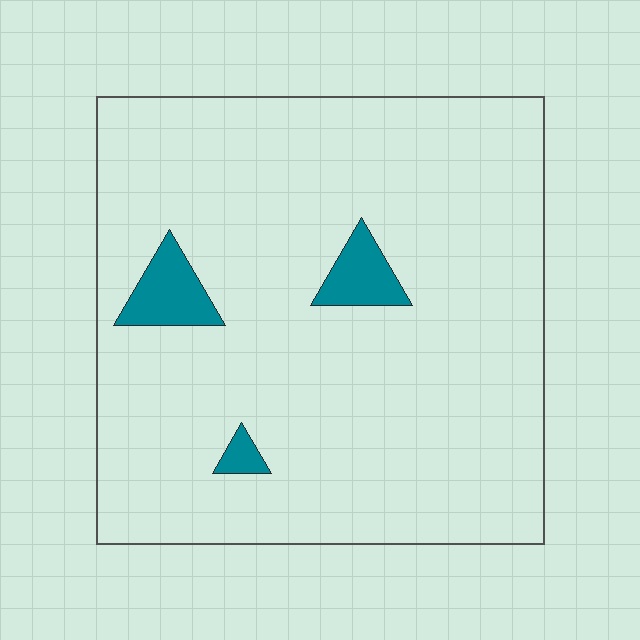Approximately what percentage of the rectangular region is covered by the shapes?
Approximately 5%.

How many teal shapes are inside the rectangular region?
3.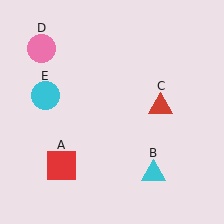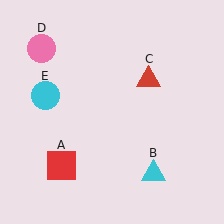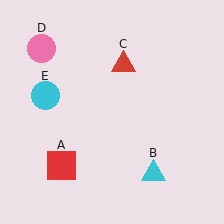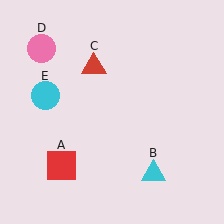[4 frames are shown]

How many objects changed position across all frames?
1 object changed position: red triangle (object C).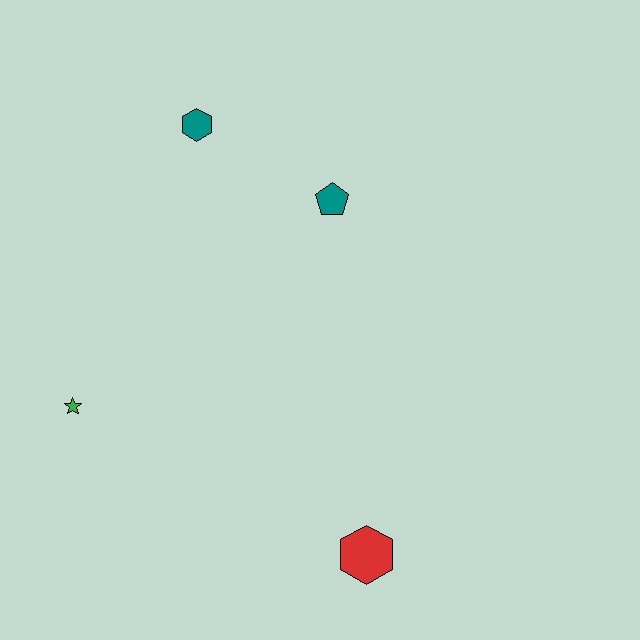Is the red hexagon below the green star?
Yes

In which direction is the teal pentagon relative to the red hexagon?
The teal pentagon is above the red hexagon.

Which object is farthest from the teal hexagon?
The red hexagon is farthest from the teal hexagon.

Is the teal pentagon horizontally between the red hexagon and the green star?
Yes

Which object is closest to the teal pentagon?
The teal hexagon is closest to the teal pentagon.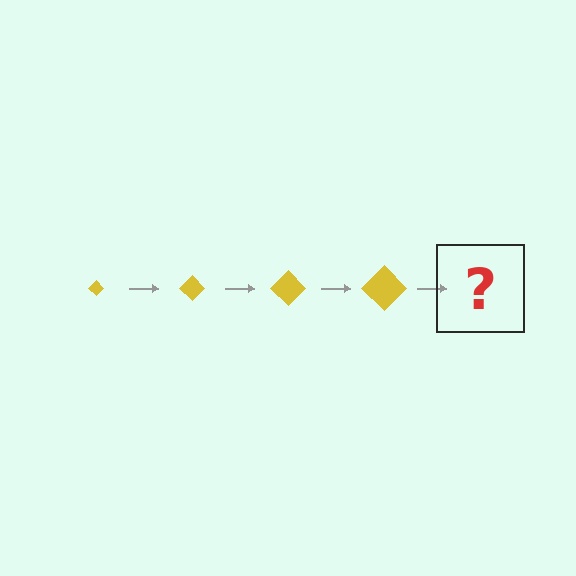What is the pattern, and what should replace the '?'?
The pattern is that the diamond gets progressively larger each step. The '?' should be a yellow diamond, larger than the previous one.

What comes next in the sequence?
The next element should be a yellow diamond, larger than the previous one.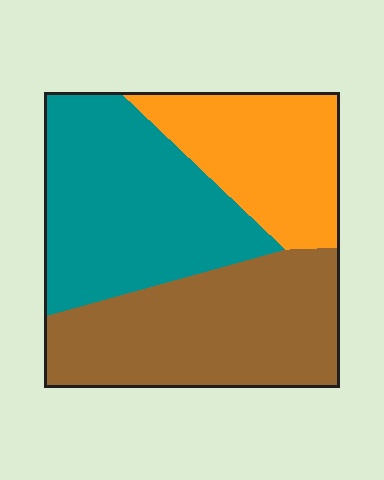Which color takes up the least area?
Orange, at roughly 25%.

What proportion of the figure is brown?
Brown takes up between a third and a half of the figure.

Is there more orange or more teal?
Teal.